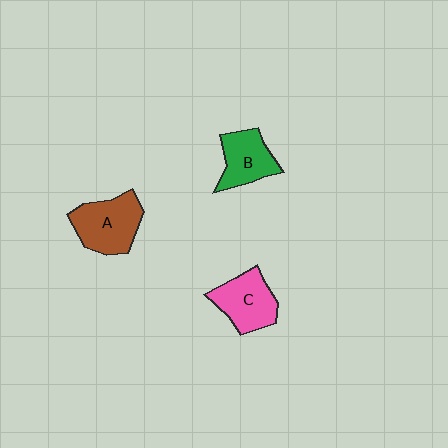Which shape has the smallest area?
Shape B (green).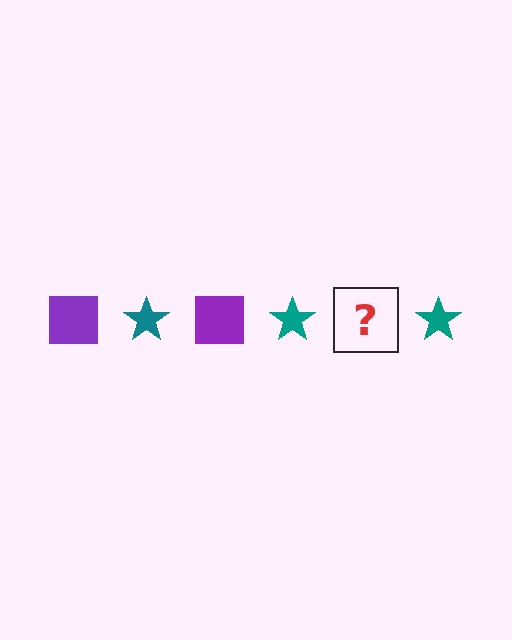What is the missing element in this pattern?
The missing element is a purple square.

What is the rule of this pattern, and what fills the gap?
The rule is that the pattern alternates between purple square and teal star. The gap should be filled with a purple square.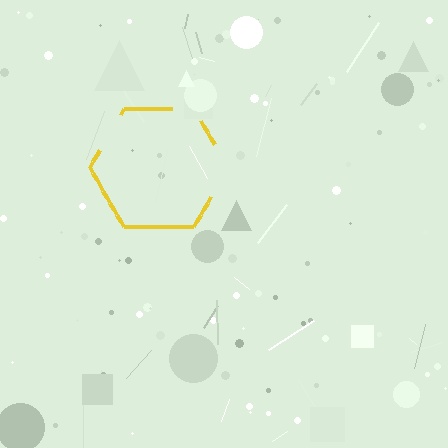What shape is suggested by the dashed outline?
The dashed outline suggests a hexagon.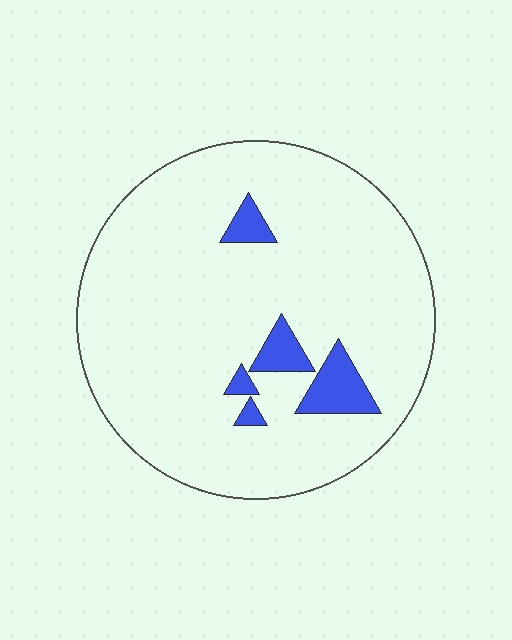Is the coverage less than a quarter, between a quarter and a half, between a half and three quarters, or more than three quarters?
Less than a quarter.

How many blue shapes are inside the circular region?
5.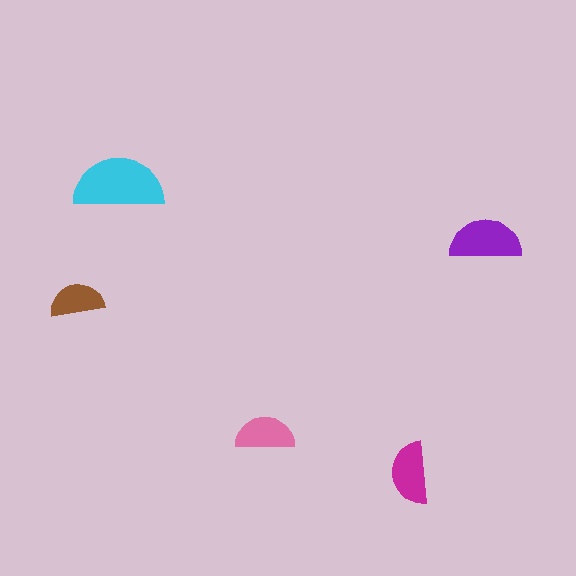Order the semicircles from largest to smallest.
the cyan one, the purple one, the magenta one, the pink one, the brown one.